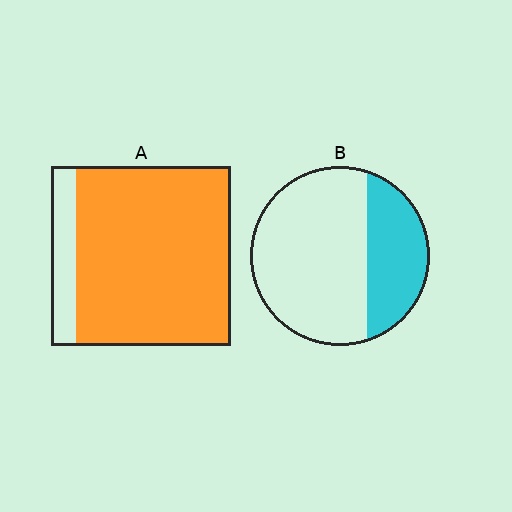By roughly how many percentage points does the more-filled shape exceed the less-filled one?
By roughly 55 percentage points (A over B).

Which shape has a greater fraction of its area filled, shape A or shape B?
Shape A.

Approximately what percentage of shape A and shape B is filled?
A is approximately 85% and B is approximately 30%.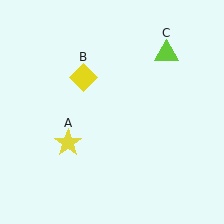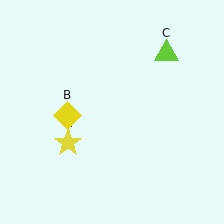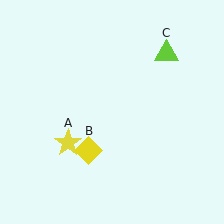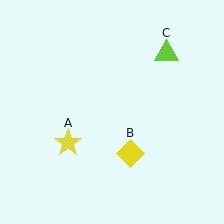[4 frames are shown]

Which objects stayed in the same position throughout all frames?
Yellow star (object A) and lime triangle (object C) remained stationary.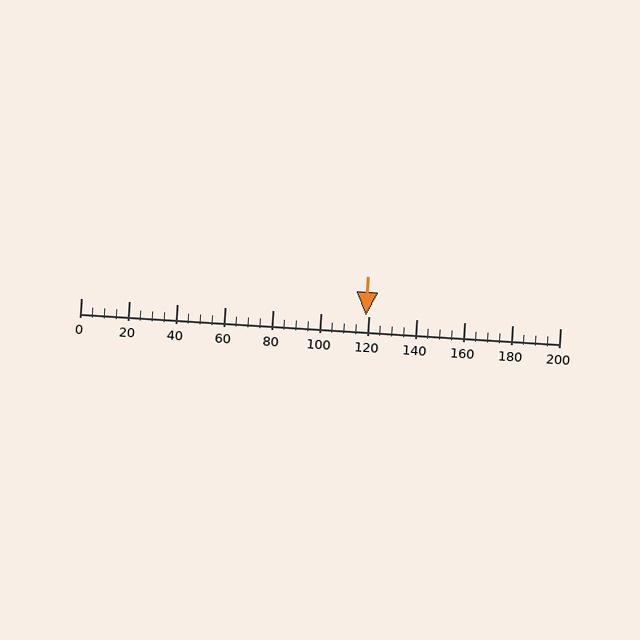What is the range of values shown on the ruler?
The ruler shows values from 0 to 200.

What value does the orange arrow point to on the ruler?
The orange arrow points to approximately 119.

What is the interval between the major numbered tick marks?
The major tick marks are spaced 20 units apart.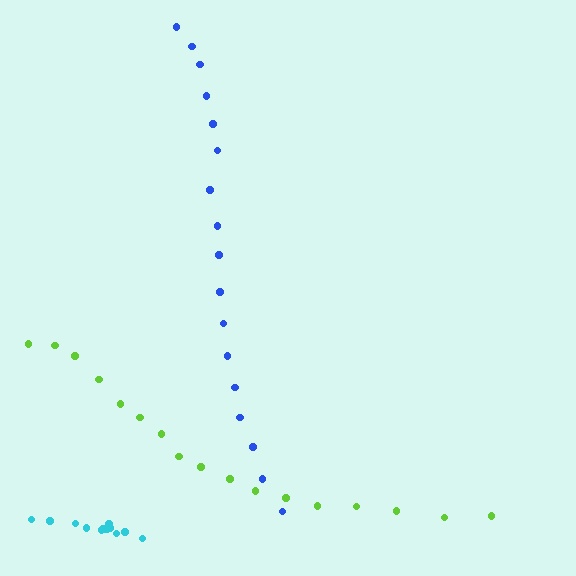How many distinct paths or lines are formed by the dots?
There are 3 distinct paths.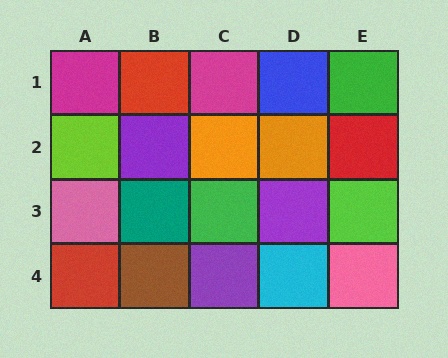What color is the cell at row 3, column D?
Purple.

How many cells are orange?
2 cells are orange.